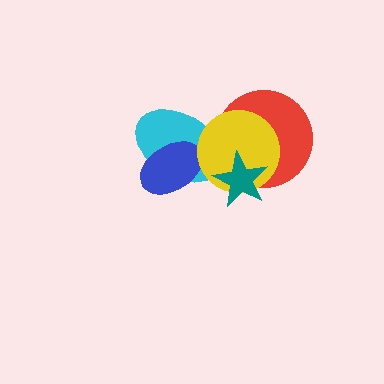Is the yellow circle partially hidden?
Yes, it is partially covered by another shape.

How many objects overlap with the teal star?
2 objects overlap with the teal star.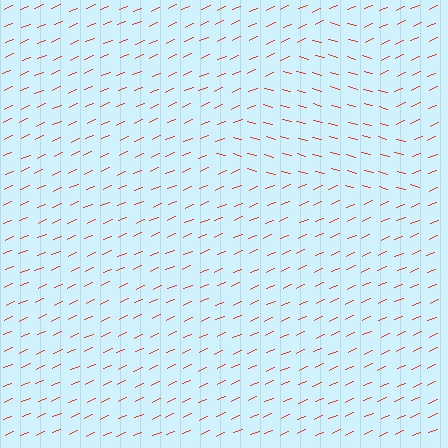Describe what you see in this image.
The image is filled with small red line segments. A triangle region in the image has lines oriented differently from the surrounding lines, creating a visible texture boundary.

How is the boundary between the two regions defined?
The boundary is defined purely by a change in line orientation (approximately 39 degrees difference). All lines are the same color and thickness.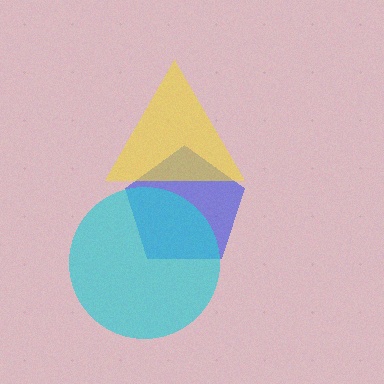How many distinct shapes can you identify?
There are 3 distinct shapes: a blue pentagon, a yellow triangle, a cyan circle.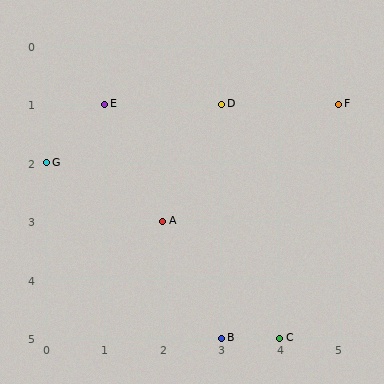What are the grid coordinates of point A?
Point A is at grid coordinates (2, 3).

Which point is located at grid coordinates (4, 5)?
Point C is at (4, 5).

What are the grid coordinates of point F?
Point F is at grid coordinates (5, 1).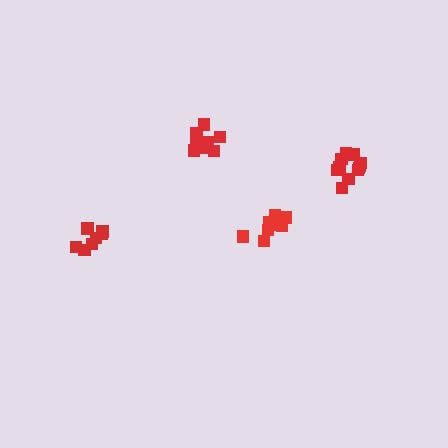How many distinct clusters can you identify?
There are 4 distinct clusters.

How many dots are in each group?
Group 1: 7 dots, Group 2: 10 dots, Group 3: 10 dots, Group 4: 11 dots (38 total).